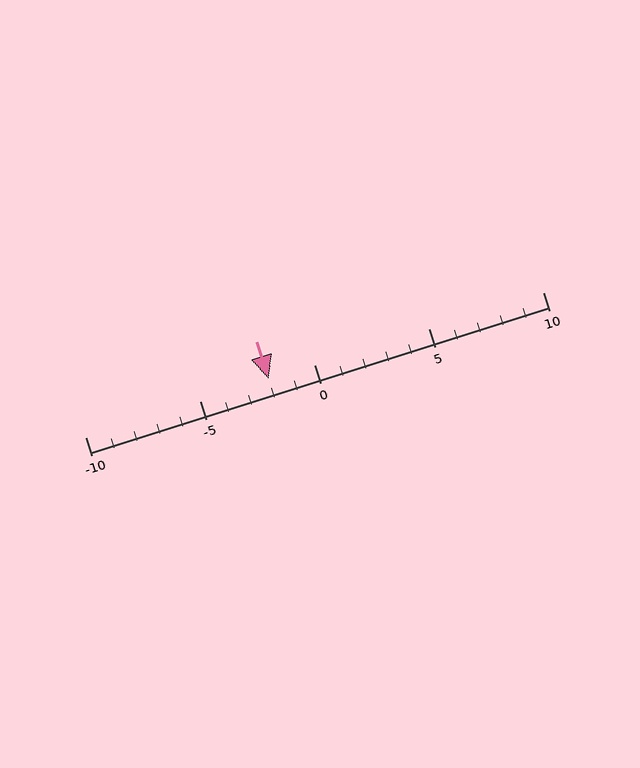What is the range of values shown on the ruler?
The ruler shows values from -10 to 10.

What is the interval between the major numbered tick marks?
The major tick marks are spaced 5 units apart.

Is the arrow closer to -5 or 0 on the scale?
The arrow is closer to 0.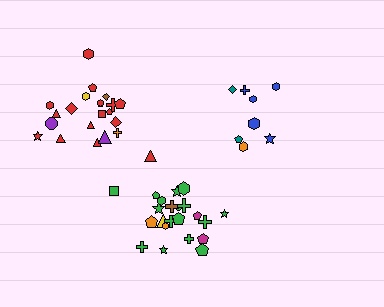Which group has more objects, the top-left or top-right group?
The top-left group.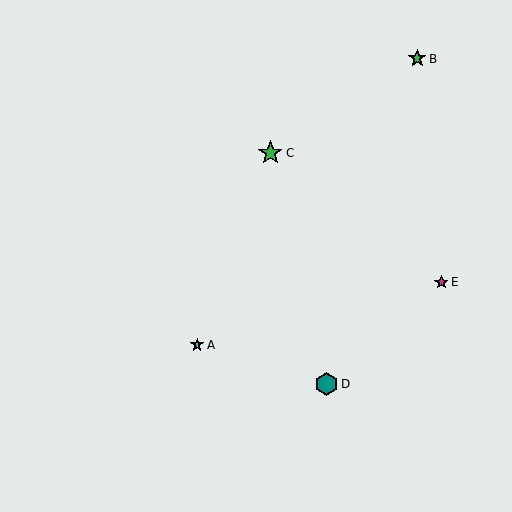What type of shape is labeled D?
Shape D is a teal hexagon.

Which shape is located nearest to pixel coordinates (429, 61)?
The green star (labeled B) at (417, 59) is nearest to that location.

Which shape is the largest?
The green star (labeled C) is the largest.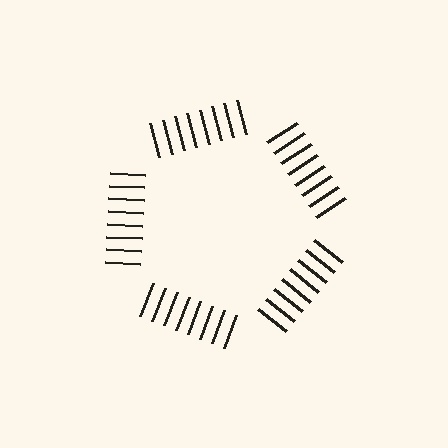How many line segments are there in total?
40 — 8 along each of the 5 edges.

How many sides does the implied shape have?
5 sides — the line-ends trace a pentagon.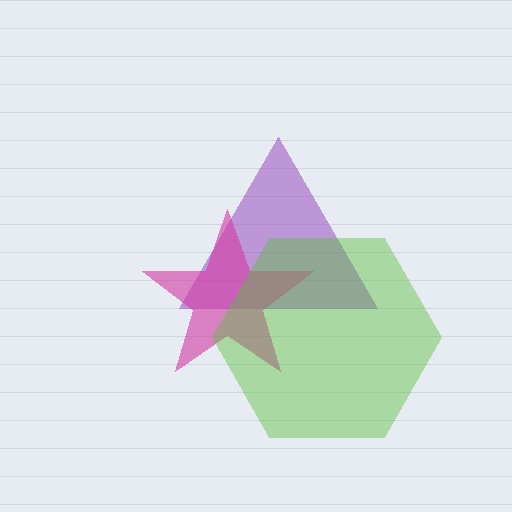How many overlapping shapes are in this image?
There are 3 overlapping shapes in the image.